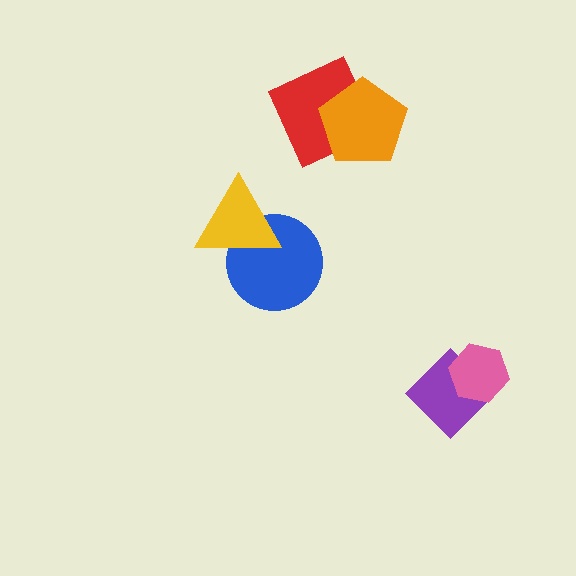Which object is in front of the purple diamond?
The pink hexagon is in front of the purple diamond.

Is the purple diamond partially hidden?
Yes, it is partially covered by another shape.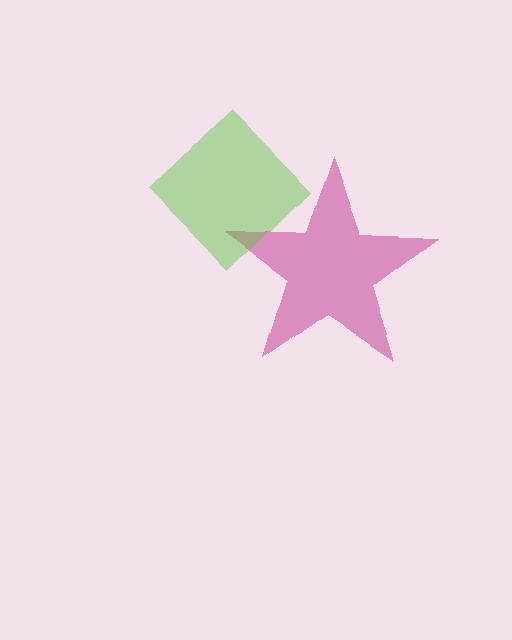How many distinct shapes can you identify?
There are 2 distinct shapes: a magenta star, a lime diamond.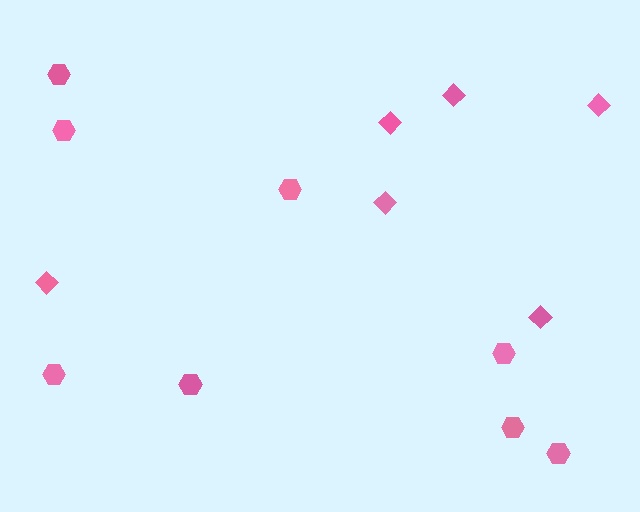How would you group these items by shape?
There are 2 groups: one group of diamonds (6) and one group of hexagons (8).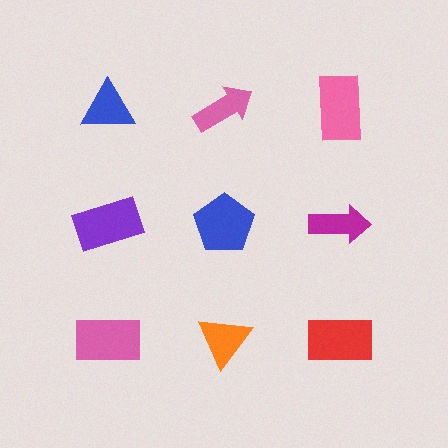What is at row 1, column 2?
A pink arrow.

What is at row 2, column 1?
A purple rectangle.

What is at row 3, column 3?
A red rectangle.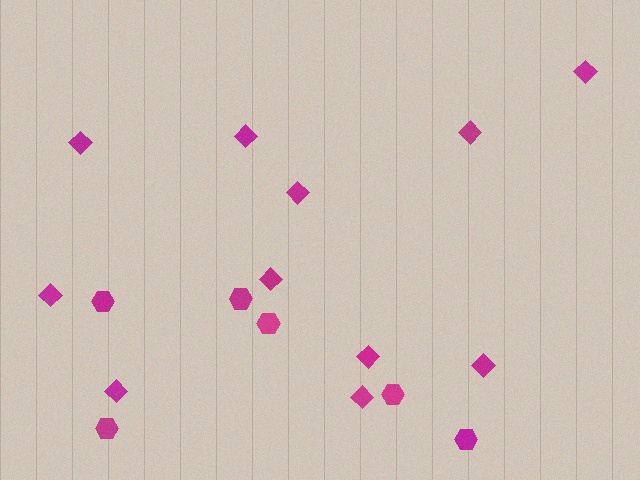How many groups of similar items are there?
There are 2 groups: one group of hexagons (6) and one group of diamonds (11).